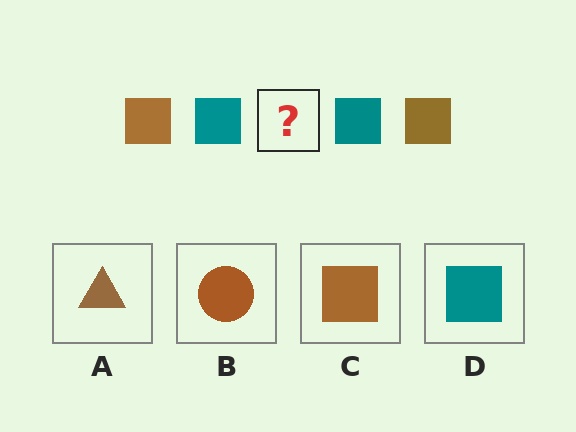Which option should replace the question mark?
Option C.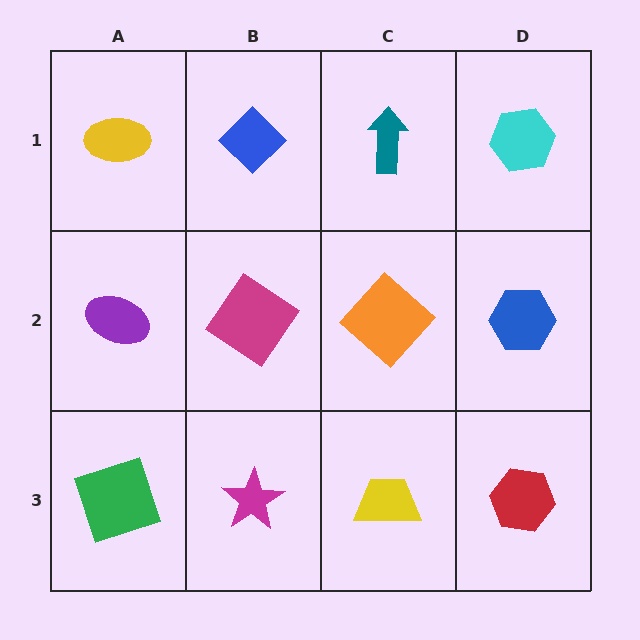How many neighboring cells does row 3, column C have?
3.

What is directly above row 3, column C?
An orange diamond.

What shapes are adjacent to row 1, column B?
A magenta diamond (row 2, column B), a yellow ellipse (row 1, column A), a teal arrow (row 1, column C).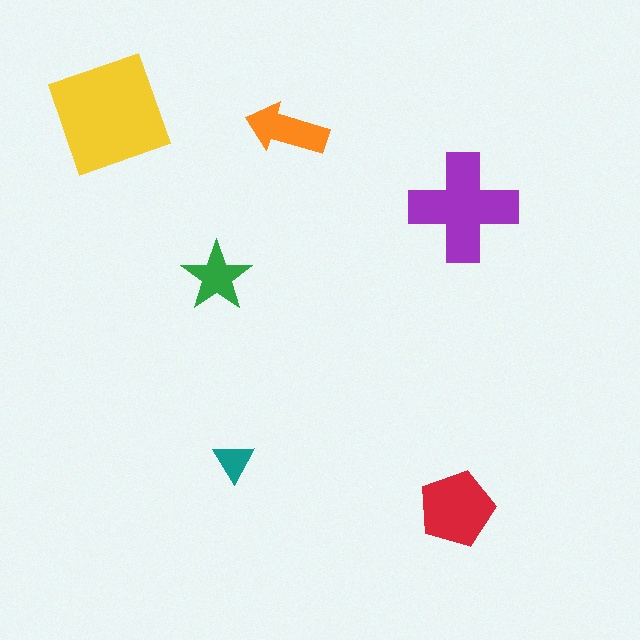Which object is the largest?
The yellow square.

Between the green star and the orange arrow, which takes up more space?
The orange arrow.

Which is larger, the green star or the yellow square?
The yellow square.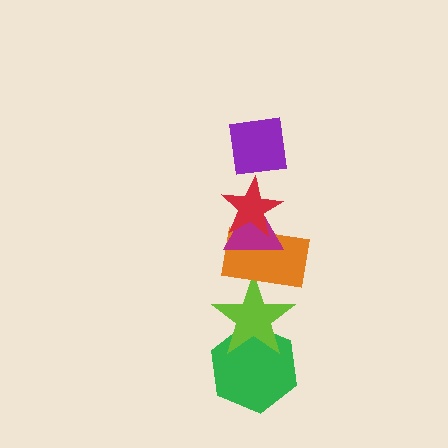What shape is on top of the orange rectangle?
The magenta triangle is on top of the orange rectangle.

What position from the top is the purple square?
The purple square is 1st from the top.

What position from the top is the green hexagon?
The green hexagon is 6th from the top.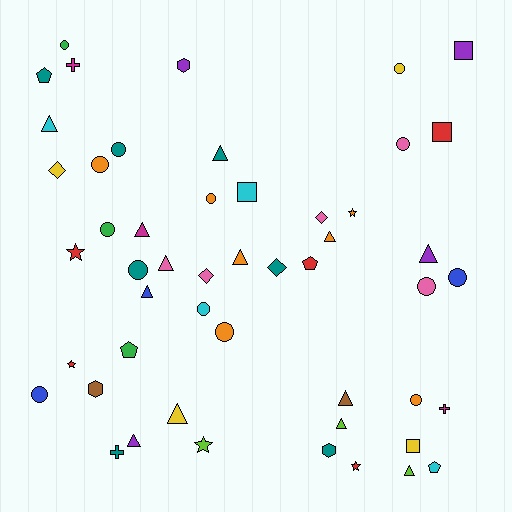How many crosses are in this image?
There are 3 crosses.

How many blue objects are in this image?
There are 3 blue objects.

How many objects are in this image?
There are 50 objects.